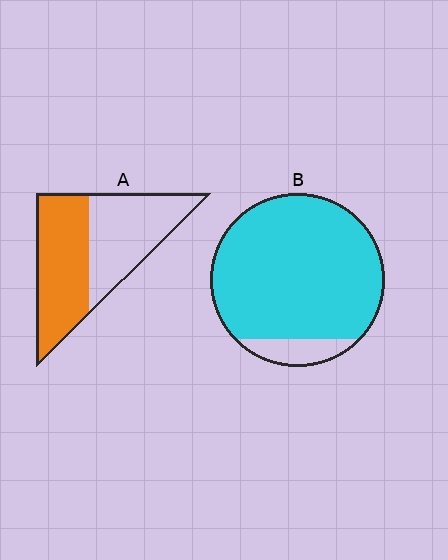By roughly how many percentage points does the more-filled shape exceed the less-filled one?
By roughly 40 percentage points (B over A).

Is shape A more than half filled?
Roughly half.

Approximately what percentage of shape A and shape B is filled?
A is approximately 50% and B is approximately 90%.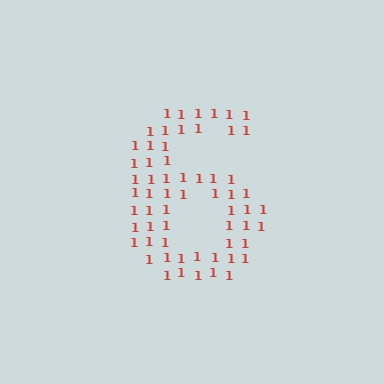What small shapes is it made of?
It is made of small digit 1's.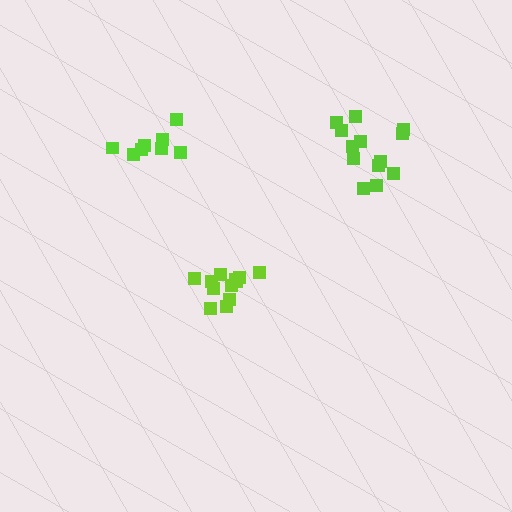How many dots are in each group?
Group 1: 8 dots, Group 2: 13 dots, Group 3: 12 dots (33 total).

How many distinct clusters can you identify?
There are 3 distinct clusters.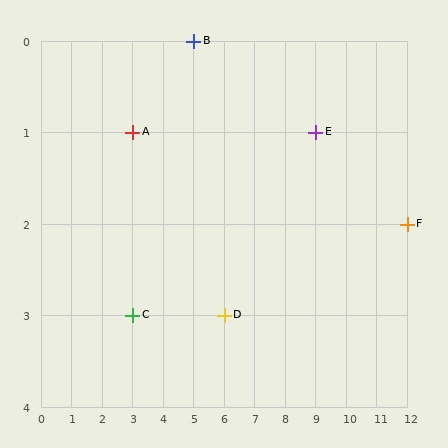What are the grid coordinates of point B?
Point B is at grid coordinates (5, 0).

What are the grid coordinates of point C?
Point C is at grid coordinates (3, 3).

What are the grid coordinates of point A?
Point A is at grid coordinates (3, 1).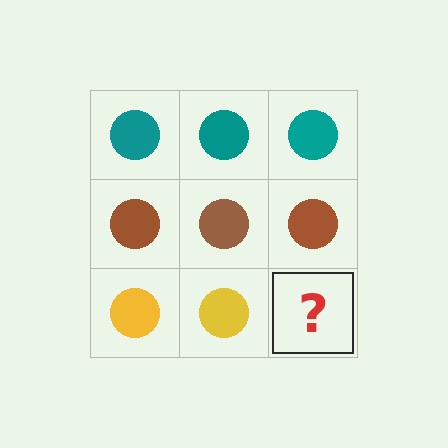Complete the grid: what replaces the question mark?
The question mark should be replaced with a yellow circle.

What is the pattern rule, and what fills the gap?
The rule is that each row has a consistent color. The gap should be filled with a yellow circle.